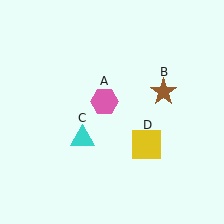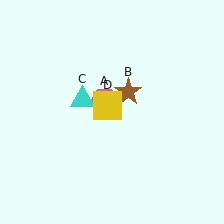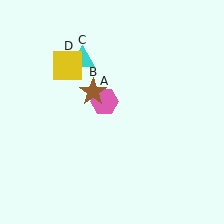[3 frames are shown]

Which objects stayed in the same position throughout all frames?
Pink hexagon (object A) remained stationary.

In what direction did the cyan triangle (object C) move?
The cyan triangle (object C) moved up.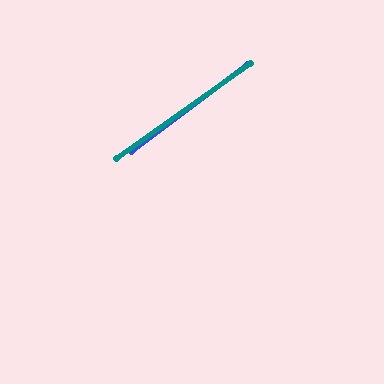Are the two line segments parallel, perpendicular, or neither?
Parallel — their directions differ by only 1.5°.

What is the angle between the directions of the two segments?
Approximately 2 degrees.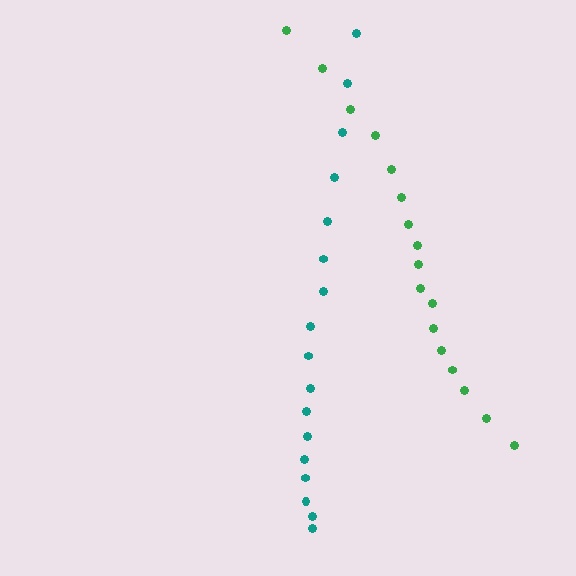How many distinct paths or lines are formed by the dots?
There are 2 distinct paths.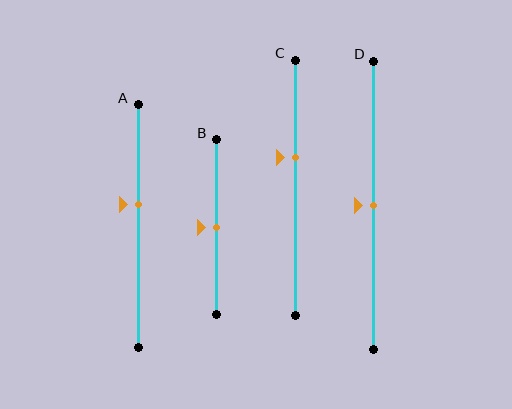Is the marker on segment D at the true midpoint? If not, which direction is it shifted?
Yes, the marker on segment D is at the true midpoint.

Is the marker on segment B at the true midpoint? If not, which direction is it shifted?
Yes, the marker on segment B is at the true midpoint.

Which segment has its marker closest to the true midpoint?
Segment B has its marker closest to the true midpoint.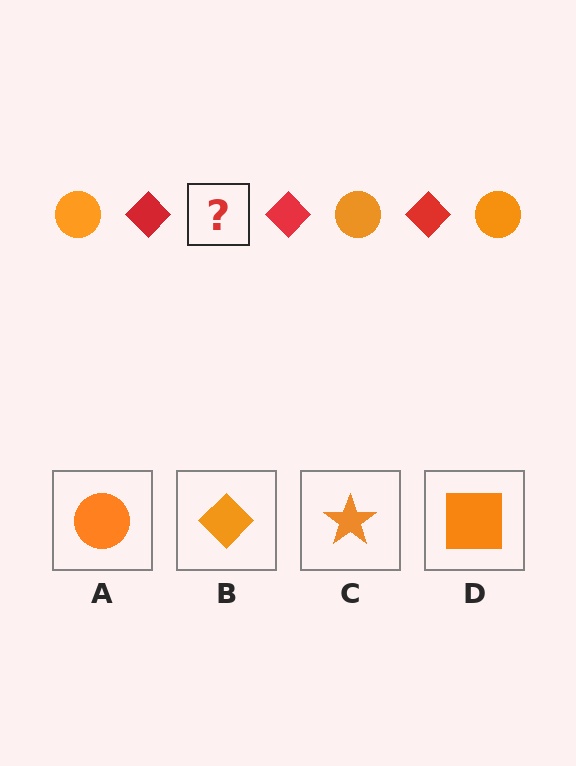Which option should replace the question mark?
Option A.